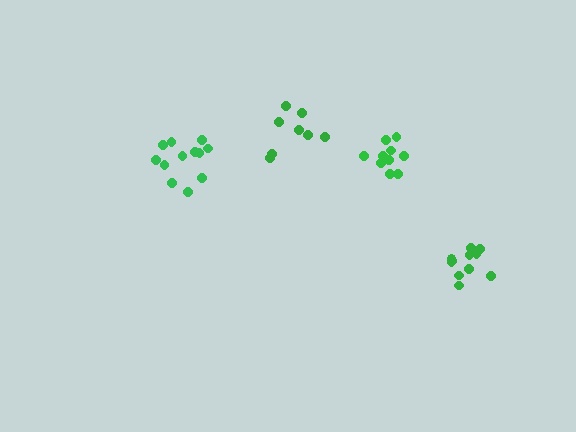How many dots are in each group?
Group 1: 11 dots, Group 2: 12 dots, Group 3: 10 dots, Group 4: 8 dots (41 total).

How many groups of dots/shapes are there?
There are 4 groups.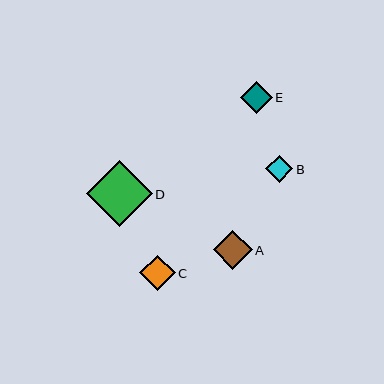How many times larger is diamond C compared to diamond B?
Diamond C is approximately 1.3 times the size of diamond B.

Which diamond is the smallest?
Diamond B is the smallest with a size of approximately 27 pixels.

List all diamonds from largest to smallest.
From largest to smallest: D, A, C, E, B.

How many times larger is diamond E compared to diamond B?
Diamond E is approximately 1.2 times the size of diamond B.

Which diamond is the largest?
Diamond D is the largest with a size of approximately 66 pixels.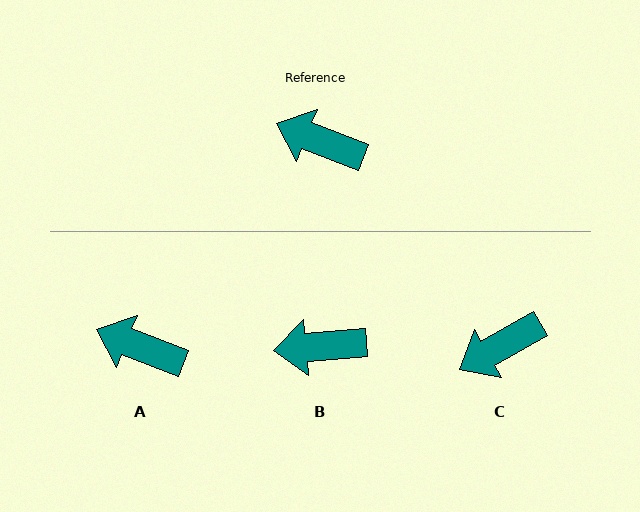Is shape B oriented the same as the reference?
No, it is off by about 26 degrees.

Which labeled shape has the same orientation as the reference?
A.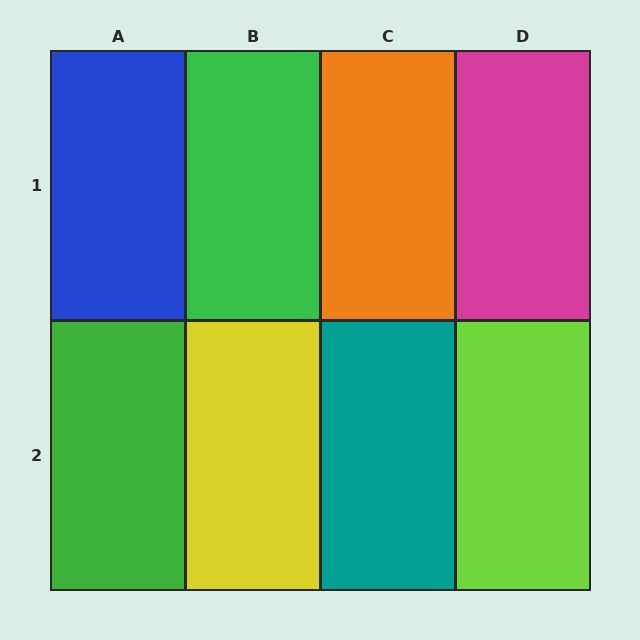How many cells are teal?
1 cell is teal.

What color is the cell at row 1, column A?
Blue.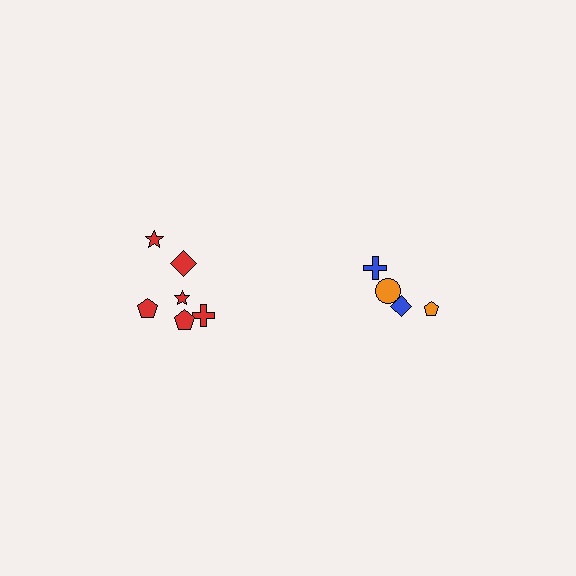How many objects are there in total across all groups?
There are 10 objects.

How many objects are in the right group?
There are 4 objects.